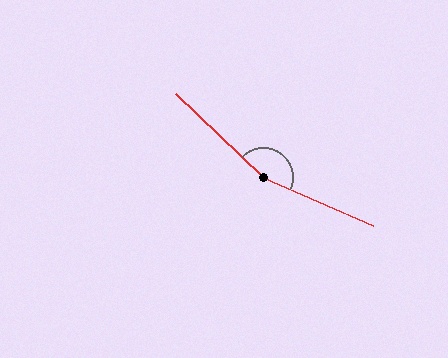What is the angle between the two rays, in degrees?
Approximately 160 degrees.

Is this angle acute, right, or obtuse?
It is obtuse.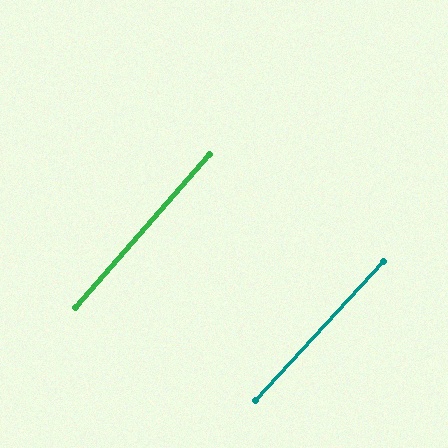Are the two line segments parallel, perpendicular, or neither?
Parallel — their directions differ by only 1.6°.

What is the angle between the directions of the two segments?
Approximately 2 degrees.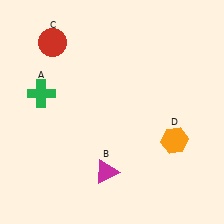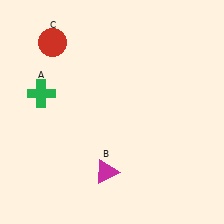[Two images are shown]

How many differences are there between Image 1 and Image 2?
There is 1 difference between the two images.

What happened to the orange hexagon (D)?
The orange hexagon (D) was removed in Image 2. It was in the bottom-right area of Image 1.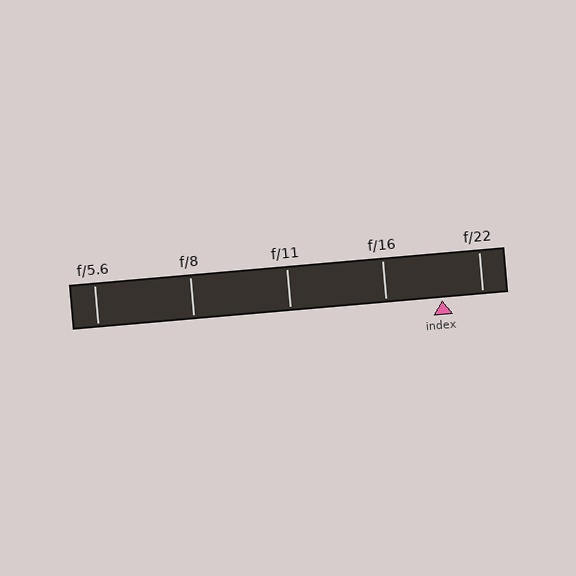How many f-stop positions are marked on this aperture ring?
There are 5 f-stop positions marked.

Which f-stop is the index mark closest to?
The index mark is closest to f/22.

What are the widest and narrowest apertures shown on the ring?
The widest aperture shown is f/5.6 and the narrowest is f/22.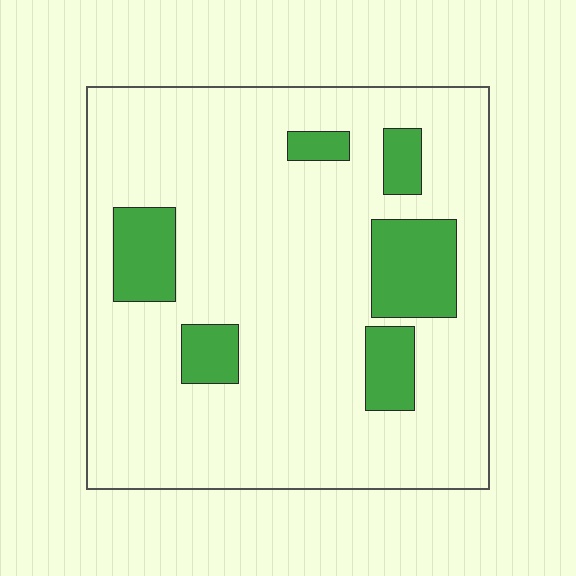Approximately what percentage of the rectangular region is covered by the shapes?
Approximately 15%.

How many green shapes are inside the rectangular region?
6.